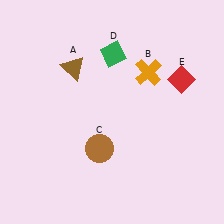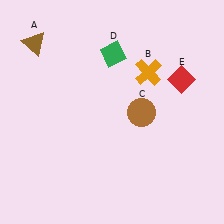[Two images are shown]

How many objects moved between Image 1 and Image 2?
2 objects moved between the two images.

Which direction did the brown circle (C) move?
The brown circle (C) moved right.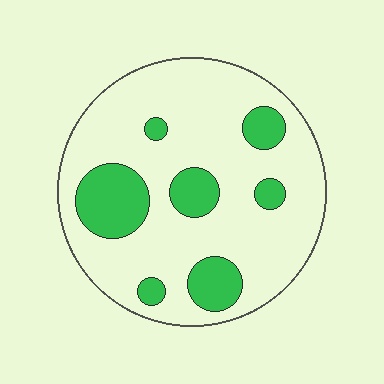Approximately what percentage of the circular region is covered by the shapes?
Approximately 20%.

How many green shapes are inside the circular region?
7.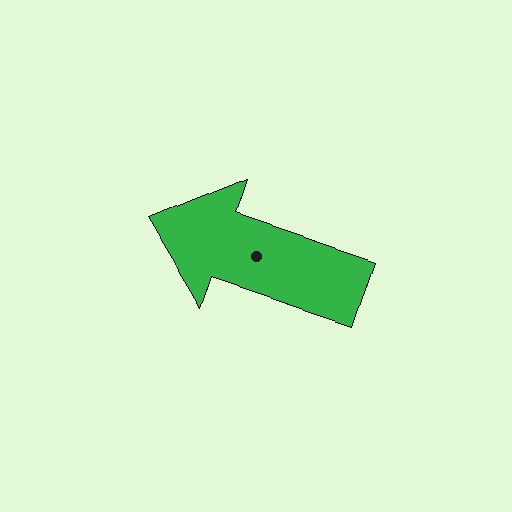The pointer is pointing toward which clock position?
Roughly 10 o'clock.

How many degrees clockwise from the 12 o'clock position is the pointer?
Approximately 288 degrees.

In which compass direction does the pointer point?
West.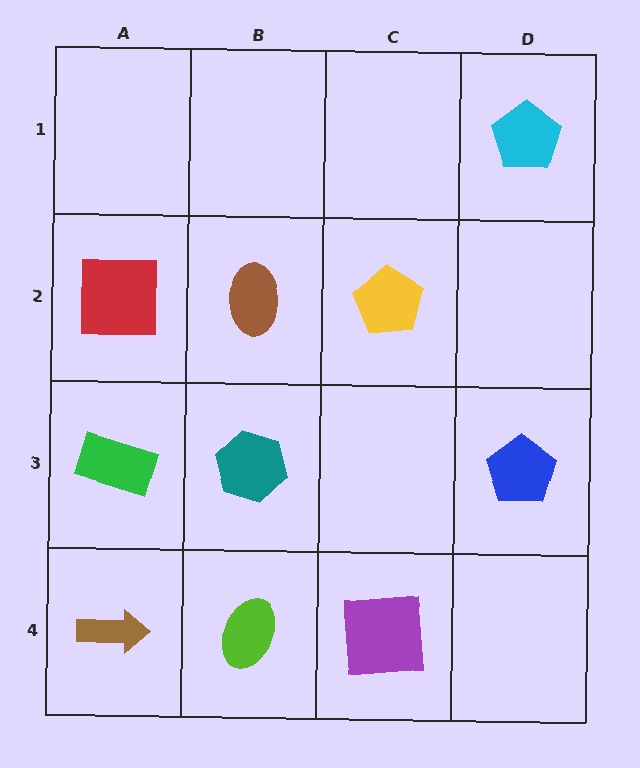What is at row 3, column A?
A green rectangle.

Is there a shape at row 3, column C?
No, that cell is empty.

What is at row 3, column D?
A blue pentagon.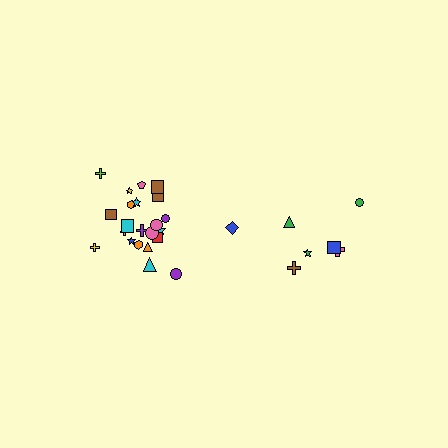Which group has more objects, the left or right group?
The left group.